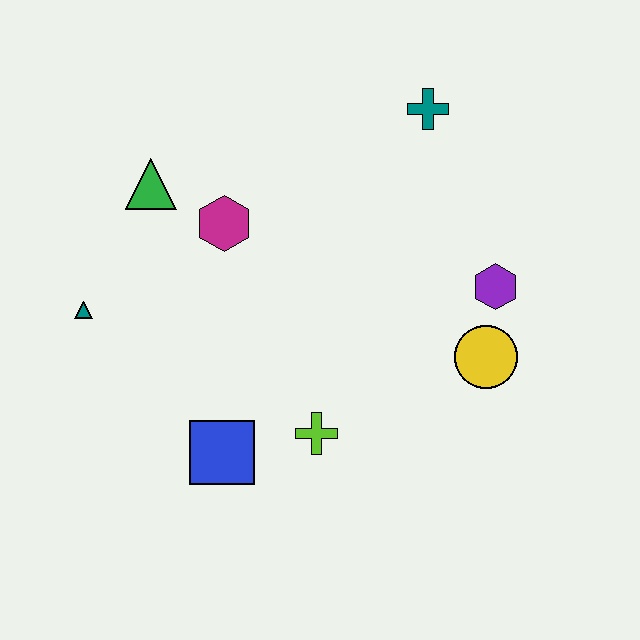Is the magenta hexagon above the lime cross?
Yes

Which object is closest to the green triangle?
The magenta hexagon is closest to the green triangle.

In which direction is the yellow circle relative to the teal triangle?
The yellow circle is to the right of the teal triangle.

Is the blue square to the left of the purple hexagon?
Yes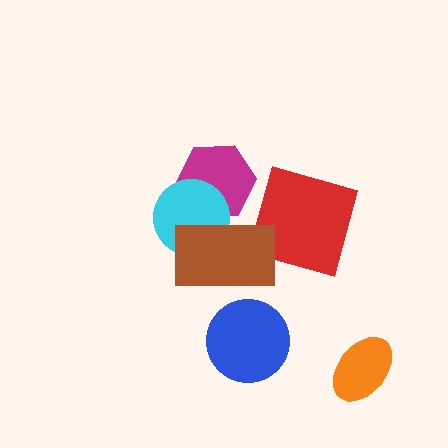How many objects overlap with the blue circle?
0 objects overlap with the blue circle.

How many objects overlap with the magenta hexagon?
2 objects overlap with the magenta hexagon.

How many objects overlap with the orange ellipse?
0 objects overlap with the orange ellipse.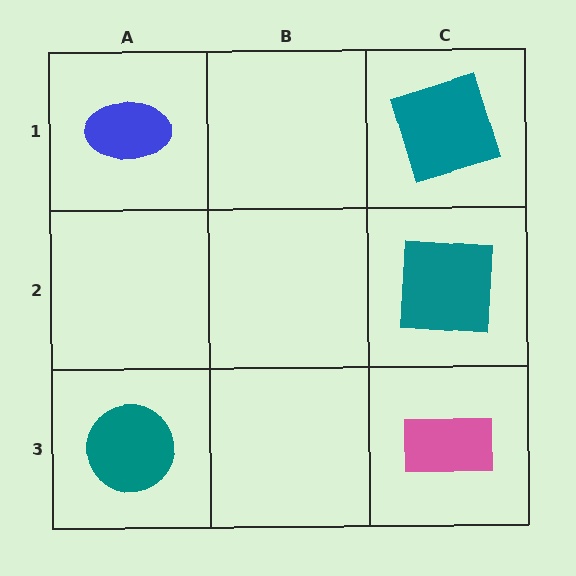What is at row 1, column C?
A teal square.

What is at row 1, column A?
A blue ellipse.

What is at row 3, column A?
A teal circle.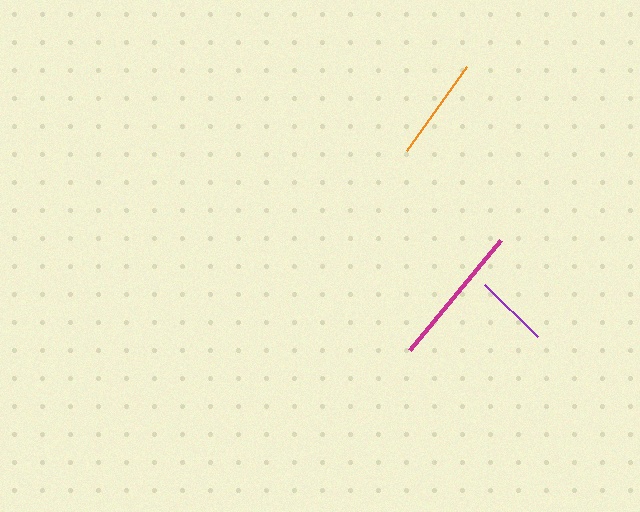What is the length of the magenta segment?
The magenta segment is approximately 142 pixels long.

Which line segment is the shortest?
The purple line is the shortest at approximately 74 pixels.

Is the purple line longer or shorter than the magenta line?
The magenta line is longer than the purple line.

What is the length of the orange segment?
The orange segment is approximately 103 pixels long.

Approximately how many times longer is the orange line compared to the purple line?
The orange line is approximately 1.4 times the length of the purple line.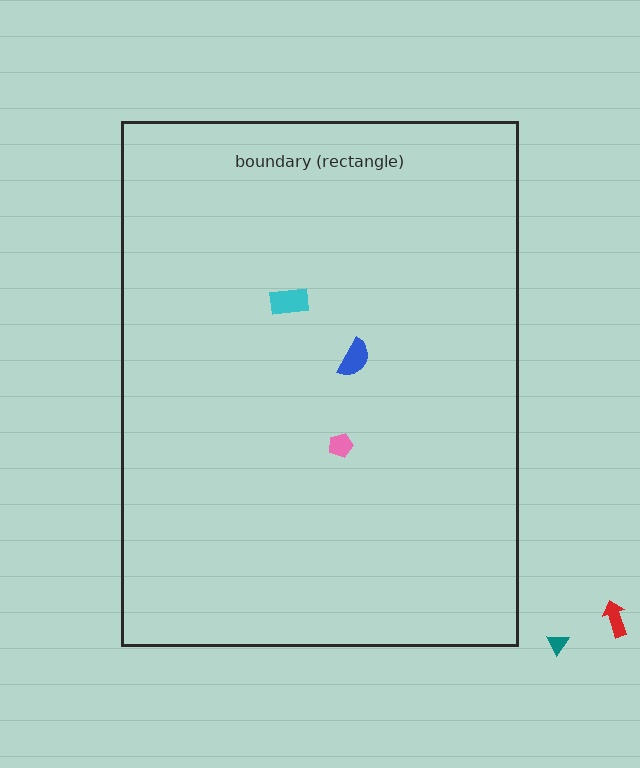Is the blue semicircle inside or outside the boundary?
Inside.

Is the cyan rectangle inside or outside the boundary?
Inside.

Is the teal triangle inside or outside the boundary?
Outside.